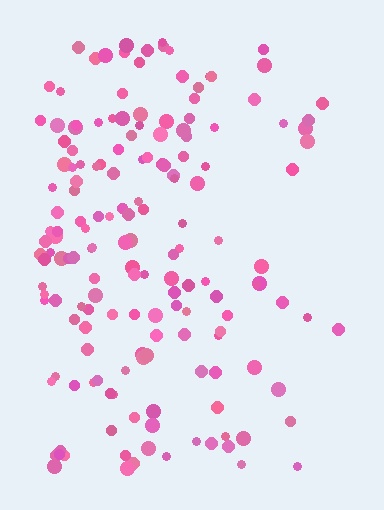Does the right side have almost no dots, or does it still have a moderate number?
Still a moderate number, just noticeably fewer than the left.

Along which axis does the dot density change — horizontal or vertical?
Horizontal.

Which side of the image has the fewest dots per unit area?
The right.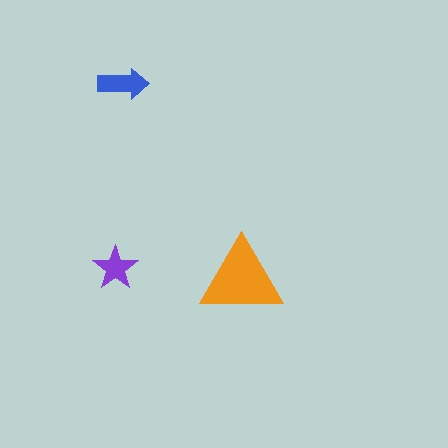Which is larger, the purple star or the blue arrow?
The blue arrow.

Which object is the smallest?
The purple star.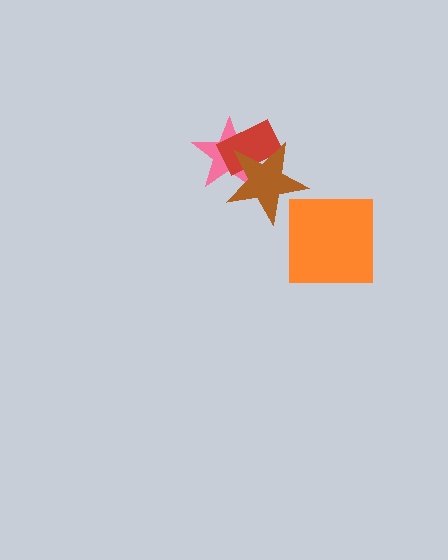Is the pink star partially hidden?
Yes, it is partially covered by another shape.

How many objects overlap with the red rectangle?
2 objects overlap with the red rectangle.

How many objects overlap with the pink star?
2 objects overlap with the pink star.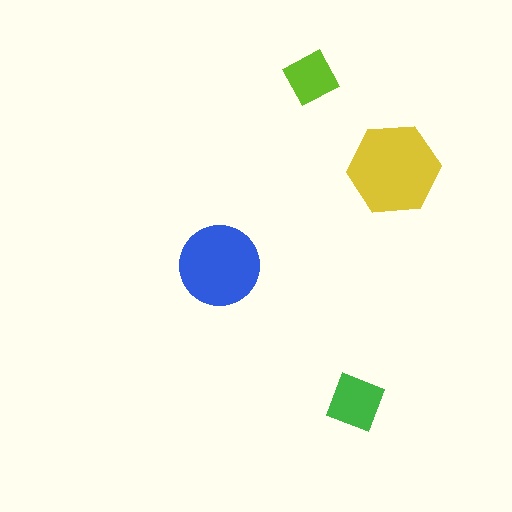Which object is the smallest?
The lime diamond.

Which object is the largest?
The yellow hexagon.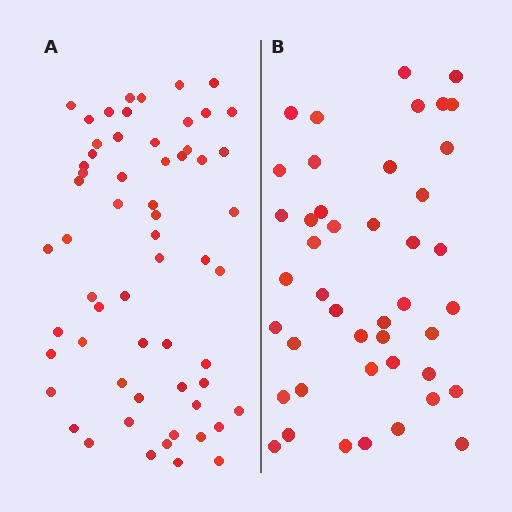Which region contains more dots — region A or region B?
Region A (the left region) has more dots.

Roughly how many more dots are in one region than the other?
Region A has approximately 15 more dots than region B.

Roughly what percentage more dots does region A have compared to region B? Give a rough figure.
About 35% more.